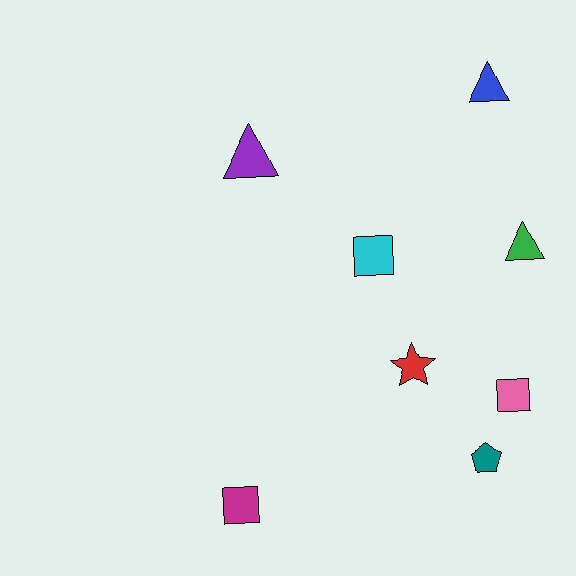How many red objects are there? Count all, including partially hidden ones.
There is 1 red object.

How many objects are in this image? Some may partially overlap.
There are 8 objects.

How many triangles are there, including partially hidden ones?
There are 3 triangles.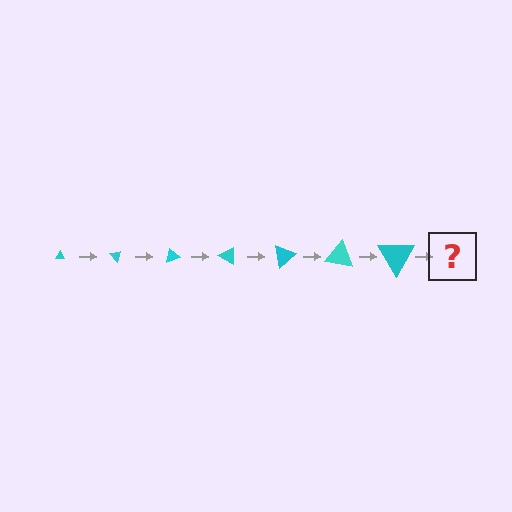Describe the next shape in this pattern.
It should be a triangle, larger than the previous one and rotated 350 degrees from the start.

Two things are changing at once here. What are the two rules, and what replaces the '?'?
The two rules are that the triangle grows larger each step and it rotates 50 degrees each step. The '?' should be a triangle, larger than the previous one and rotated 350 degrees from the start.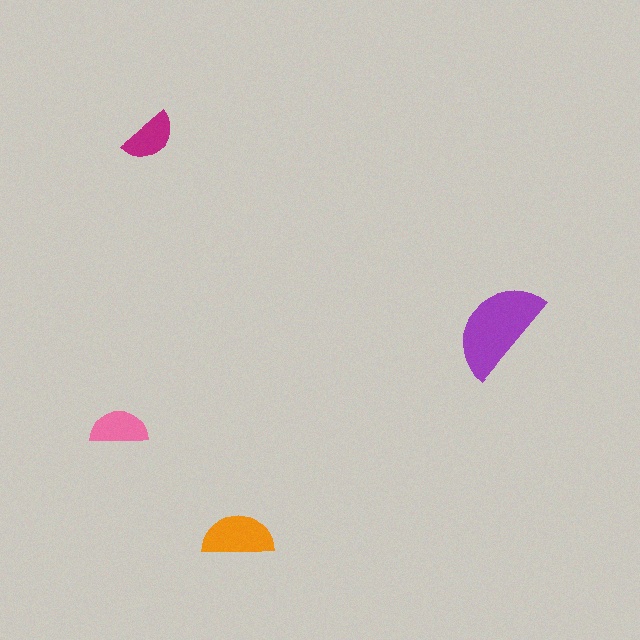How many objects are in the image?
There are 4 objects in the image.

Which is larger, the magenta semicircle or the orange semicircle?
The orange one.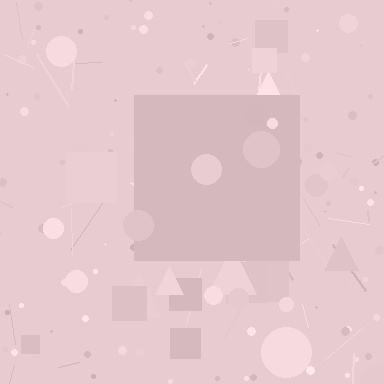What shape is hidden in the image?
A square is hidden in the image.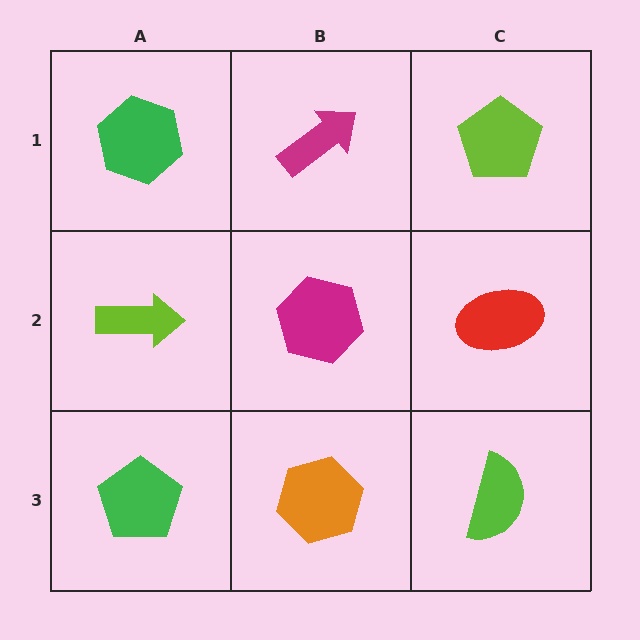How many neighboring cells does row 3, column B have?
3.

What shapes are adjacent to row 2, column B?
A magenta arrow (row 1, column B), an orange hexagon (row 3, column B), a lime arrow (row 2, column A), a red ellipse (row 2, column C).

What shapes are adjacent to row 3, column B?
A magenta hexagon (row 2, column B), a green pentagon (row 3, column A), a lime semicircle (row 3, column C).